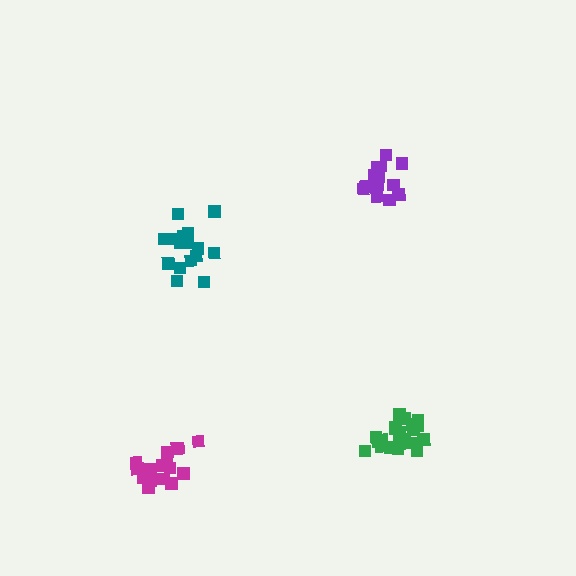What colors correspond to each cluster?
The clusters are colored: green, teal, magenta, purple.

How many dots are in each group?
Group 1: 21 dots, Group 2: 16 dots, Group 3: 16 dots, Group 4: 15 dots (68 total).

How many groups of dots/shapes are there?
There are 4 groups.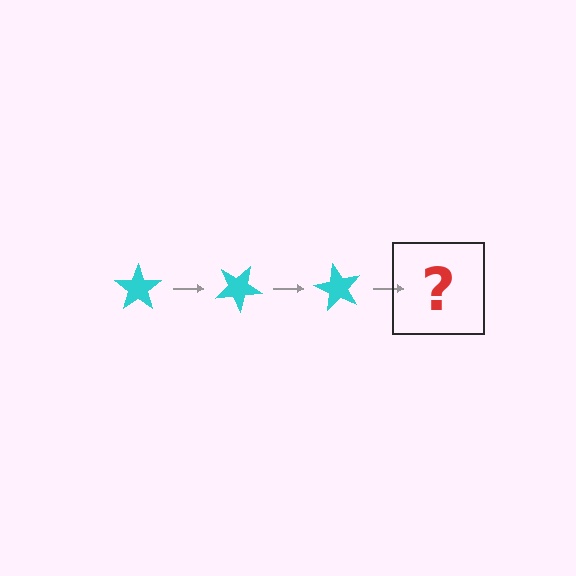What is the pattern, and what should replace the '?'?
The pattern is that the star rotates 30 degrees each step. The '?' should be a cyan star rotated 90 degrees.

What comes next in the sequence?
The next element should be a cyan star rotated 90 degrees.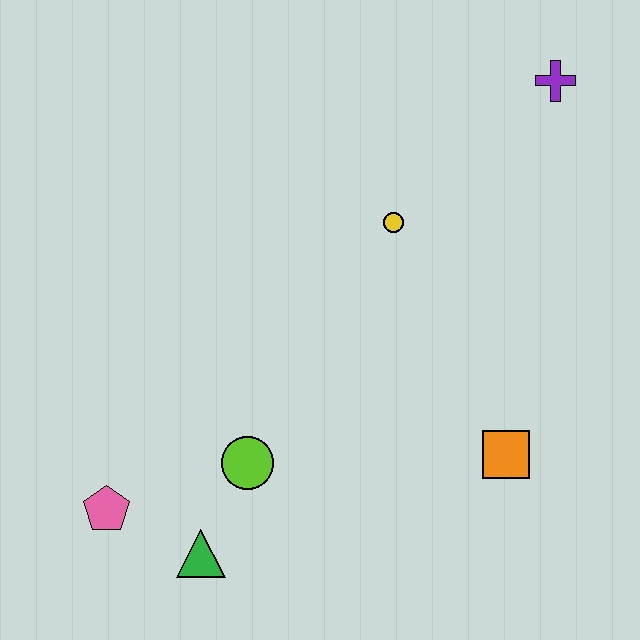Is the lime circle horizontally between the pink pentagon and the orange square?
Yes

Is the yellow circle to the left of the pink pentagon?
No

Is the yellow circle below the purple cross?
Yes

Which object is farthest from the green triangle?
The purple cross is farthest from the green triangle.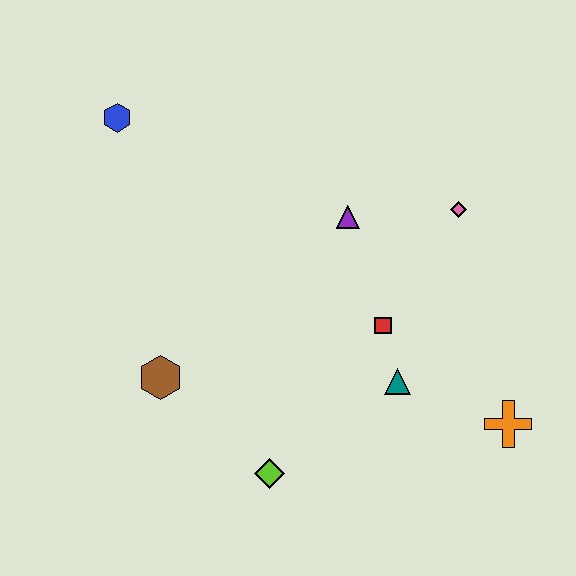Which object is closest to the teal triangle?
The red square is closest to the teal triangle.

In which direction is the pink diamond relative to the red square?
The pink diamond is above the red square.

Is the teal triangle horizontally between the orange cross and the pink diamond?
No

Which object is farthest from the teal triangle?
The blue hexagon is farthest from the teal triangle.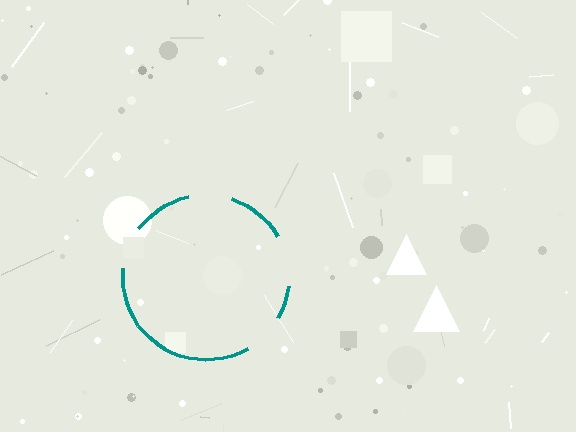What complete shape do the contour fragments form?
The contour fragments form a circle.